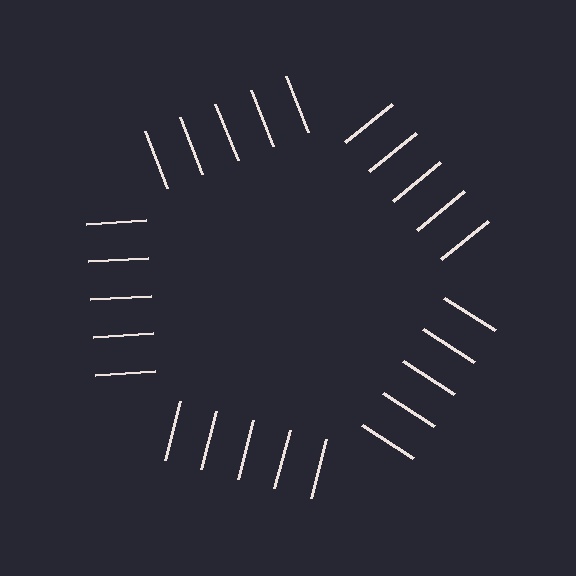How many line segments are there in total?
25 — 5 along each of the 5 edges.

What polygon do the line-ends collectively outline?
An illusory pentagon — the line segments terminate on its edges but no continuous stroke is drawn.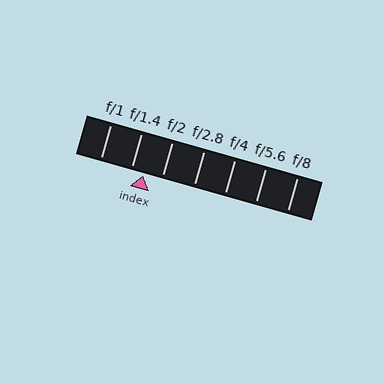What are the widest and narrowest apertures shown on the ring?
The widest aperture shown is f/1 and the narrowest is f/8.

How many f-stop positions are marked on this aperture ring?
There are 7 f-stop positions marked.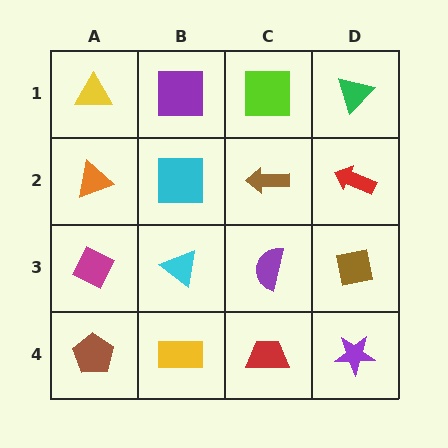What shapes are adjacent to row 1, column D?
A red arrow (row 2, column D), a lime square (row 1, column C).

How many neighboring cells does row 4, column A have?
2.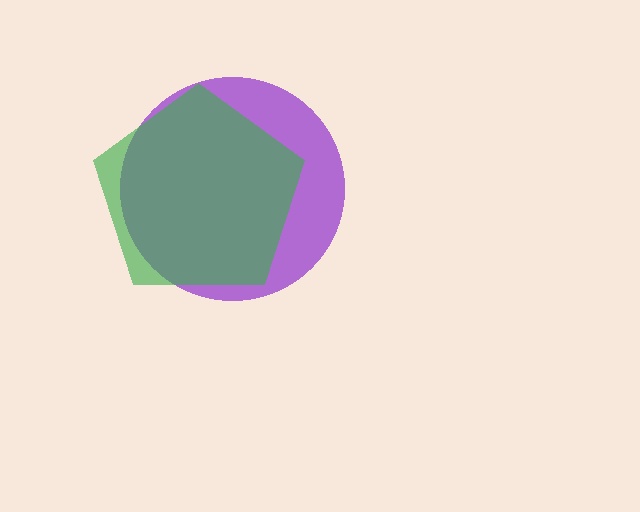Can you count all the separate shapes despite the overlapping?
Yes, there are 2 separate shapes.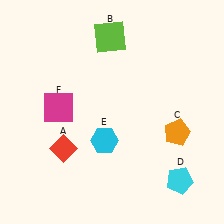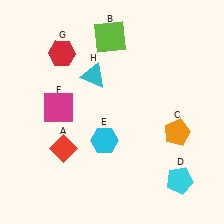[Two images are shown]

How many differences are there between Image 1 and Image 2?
There are 2 differences between the two images.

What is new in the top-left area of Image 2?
A red hexagon (G) was added in the top-left area of Image 2.